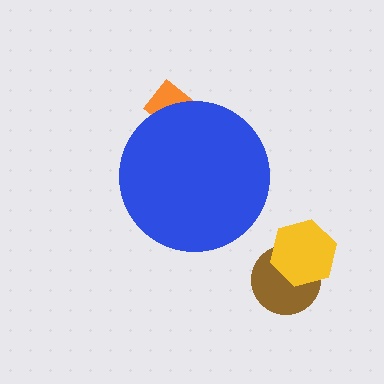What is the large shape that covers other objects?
A blue circle.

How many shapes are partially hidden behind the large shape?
1 shape is partially hidden.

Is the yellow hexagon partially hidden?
No, the yellow hexagon is fully visible.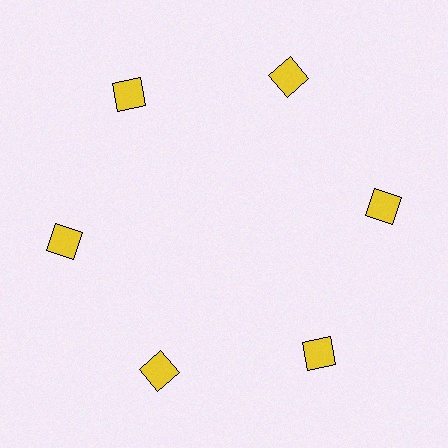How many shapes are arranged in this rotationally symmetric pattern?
There are 6 shapes, arranged in 6 groups of 1.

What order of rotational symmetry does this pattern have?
This pattern has 6-fold rotational symmetry.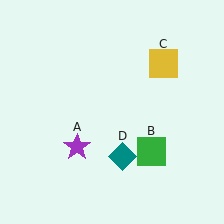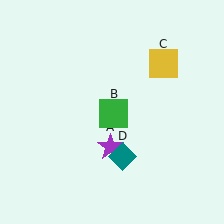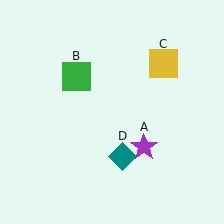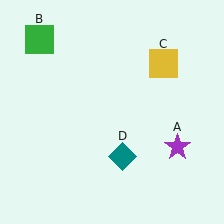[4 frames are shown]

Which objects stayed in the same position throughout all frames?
Yellow square (object C) and teal diamond (object D) remained stationary.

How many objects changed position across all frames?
2 objects changed position: purple star (object A), green square (object B).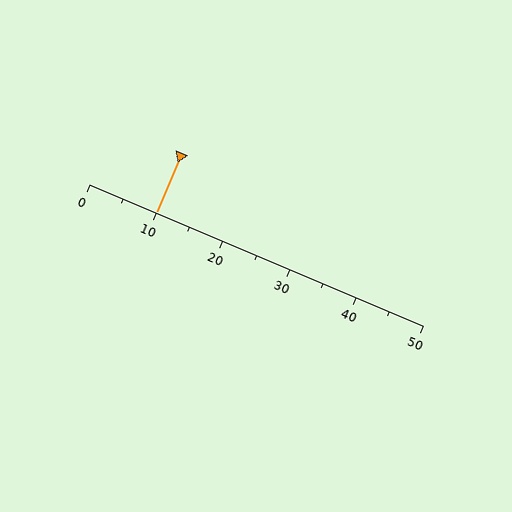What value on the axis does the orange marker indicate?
The marker indicates approximately 10.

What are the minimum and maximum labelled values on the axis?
The axis runs from 0 to 50.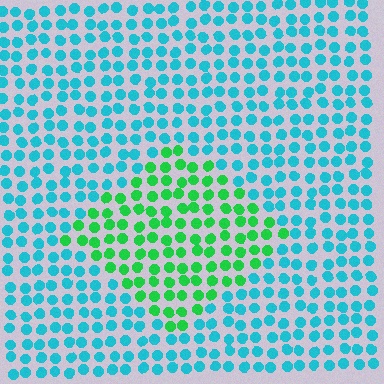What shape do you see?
I see a diamond.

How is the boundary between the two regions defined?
The boundary is defined purely by a slight shift in hue (about 53 degrees). Spacing, size, and orientation are identical on both sides.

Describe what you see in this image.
The image is filled with small cyan elements in a uniform arrangement. A diamond-shaped region is visible where the elements are tinted to a slightly different hue, forming a subtle color boundary.